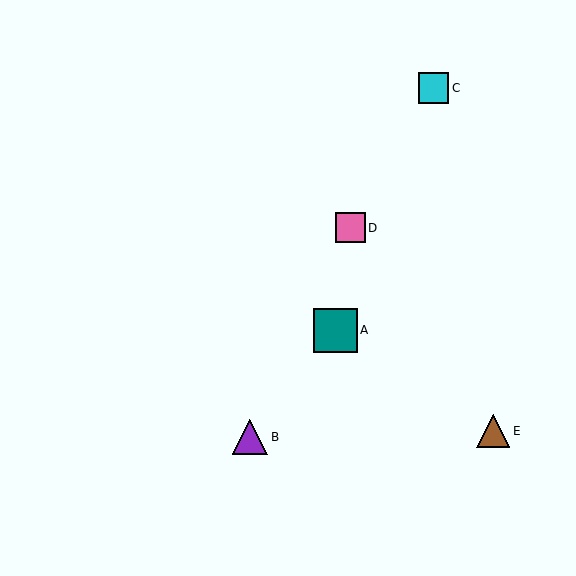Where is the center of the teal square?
The center of the teal square is at (335, 330).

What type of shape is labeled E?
Shape E is a brown triangle.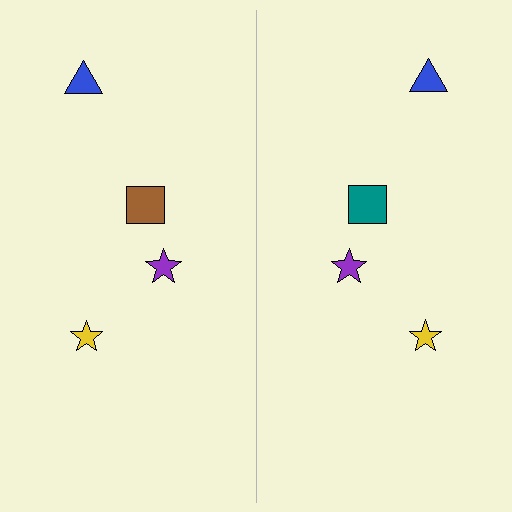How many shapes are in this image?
There are 8 shapes in this image.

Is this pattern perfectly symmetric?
No, the pattern is not perfectly symmetric. The teal square on the right side breaks the symmetry — its mirror counterpart is brown.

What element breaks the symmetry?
The teal square on the right side breaks the symmetry — its mirror counterpart is brown.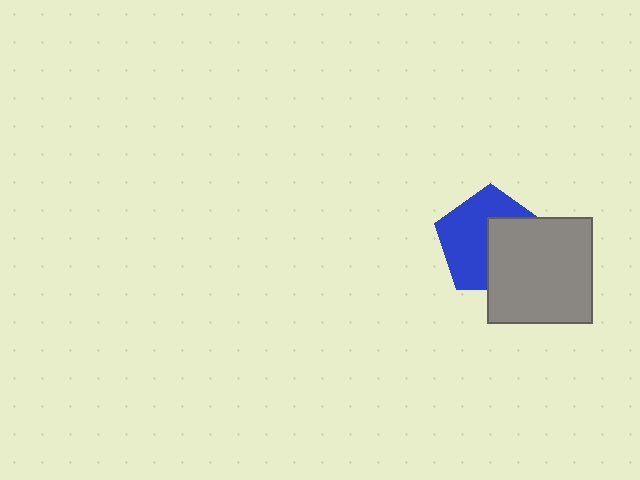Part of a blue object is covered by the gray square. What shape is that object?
It is a pentagon.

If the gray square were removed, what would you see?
You would see the complete blue pentagon.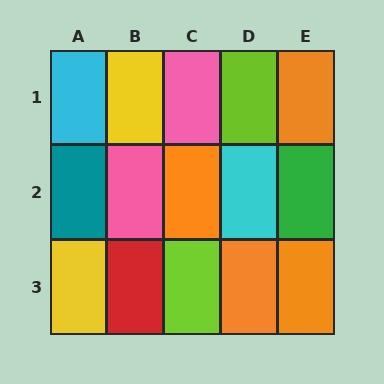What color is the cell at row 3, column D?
Orange.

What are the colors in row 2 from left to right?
Teal, pink, orange, cyan, green.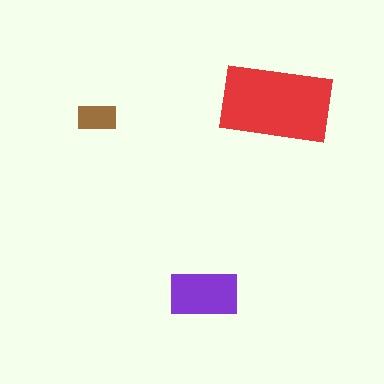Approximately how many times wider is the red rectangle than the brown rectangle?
About 3 times wider.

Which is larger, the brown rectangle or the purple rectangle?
The purple one.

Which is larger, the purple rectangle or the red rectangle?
The red one.